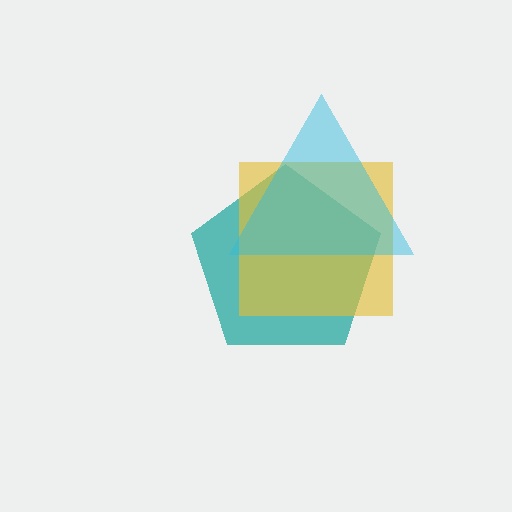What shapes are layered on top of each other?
The layered shapes are: a teal pentagon, a yellow square, a cyan triangle.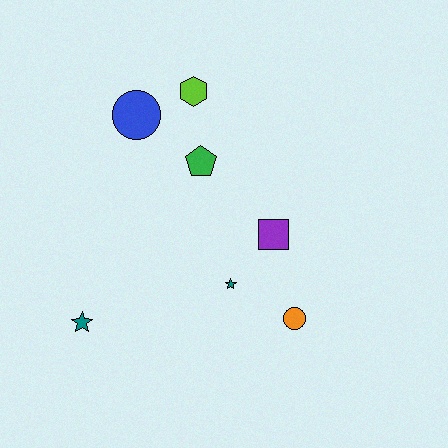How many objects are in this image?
There are 7 objects.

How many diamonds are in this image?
There are no diamonds.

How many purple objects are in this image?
There is 1 purple object.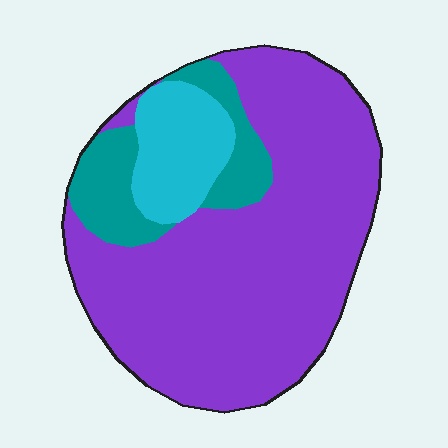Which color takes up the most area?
Purple, at roughly 75%.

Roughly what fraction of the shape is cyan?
Cyan takes up less than a sixth of the shape.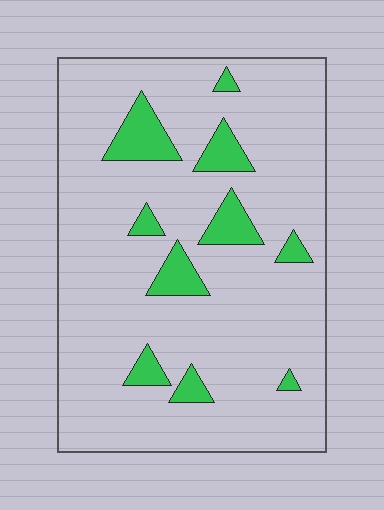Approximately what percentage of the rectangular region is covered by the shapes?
Approximately 10%.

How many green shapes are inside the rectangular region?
10.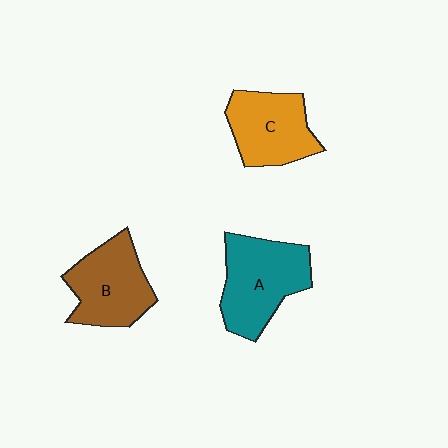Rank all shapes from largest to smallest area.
From largest to smallest: A (teal), B (brown), C (orange).